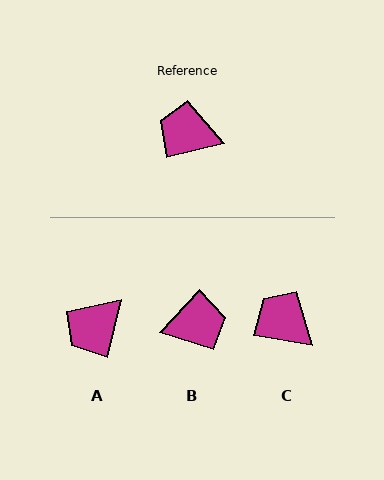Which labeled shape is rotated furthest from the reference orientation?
B, about 147 degrees away.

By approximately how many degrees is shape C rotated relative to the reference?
Approximately 24 degrees clockwise.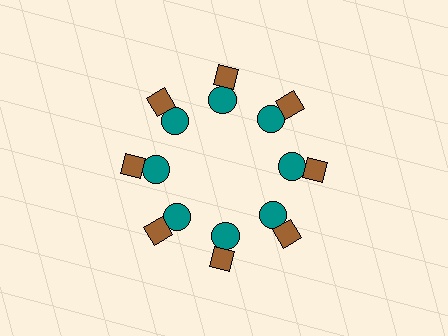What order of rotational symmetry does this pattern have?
This pattern has 8-fold rotational symmetry.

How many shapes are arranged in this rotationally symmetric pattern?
There are 16 shapes, arranged in 8 groups of 2.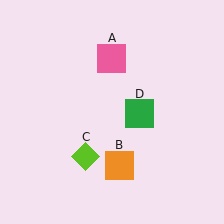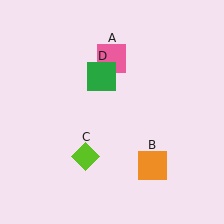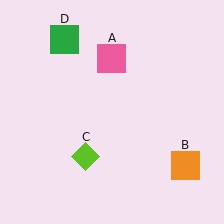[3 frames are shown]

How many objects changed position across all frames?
2 objects changed position: orange square (object B), green square (object D).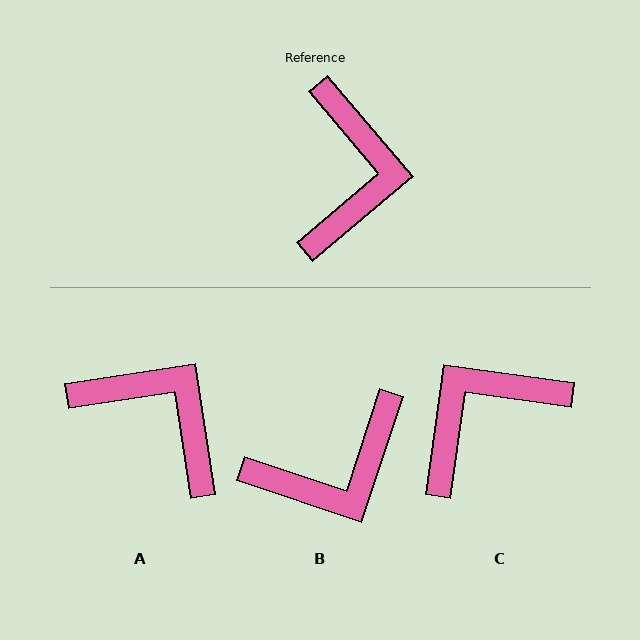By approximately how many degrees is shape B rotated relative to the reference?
Approximately 59 degrees clockwise.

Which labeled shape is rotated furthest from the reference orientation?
C, about 131 degrees away.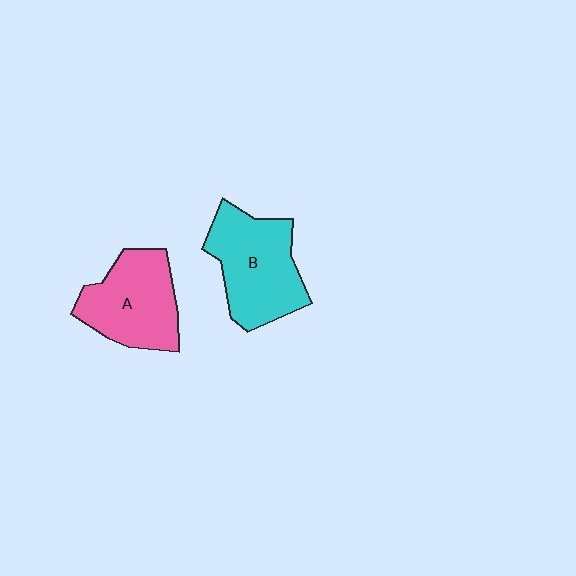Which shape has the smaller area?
Shape A (pink).